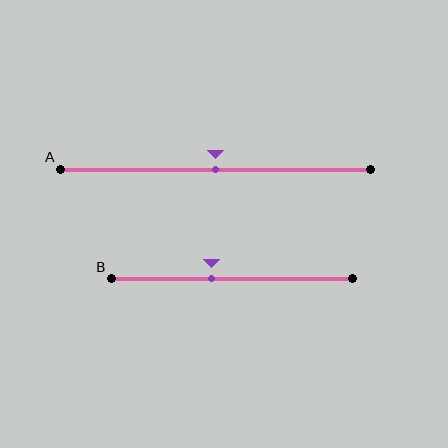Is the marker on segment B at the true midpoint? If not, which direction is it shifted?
No, the marker on segment B is shifted to the left by about 8% of the segment length.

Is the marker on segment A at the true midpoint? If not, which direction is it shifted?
Yes, the marker on segment A is at the true midpoint.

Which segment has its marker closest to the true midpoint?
Segment A has its marker closest to the true midpoint.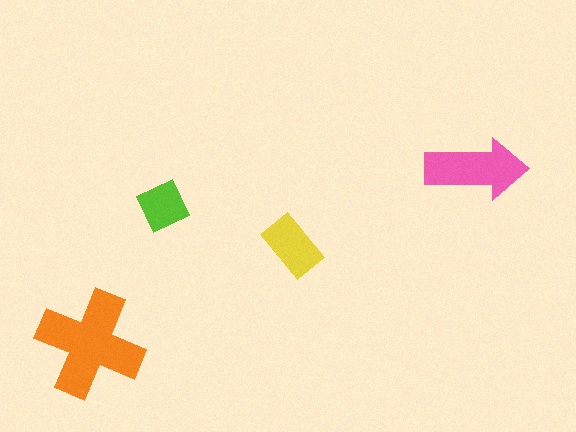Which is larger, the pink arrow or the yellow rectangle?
The pink arrow.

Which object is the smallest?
The lime square.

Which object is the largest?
The orange cross.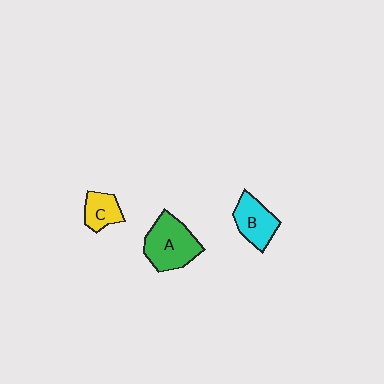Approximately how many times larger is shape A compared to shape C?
Approximately 2.0 times.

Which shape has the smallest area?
Shape C (yellow).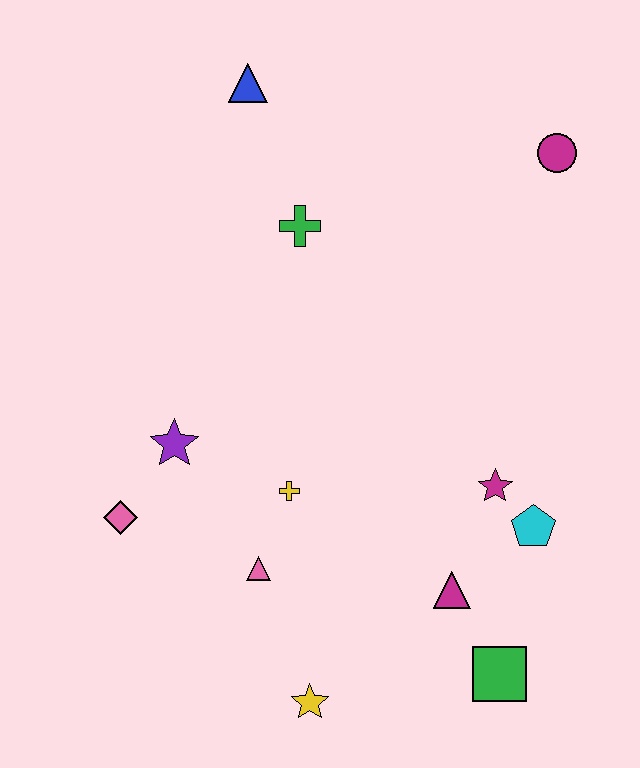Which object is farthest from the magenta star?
The blue triangle is farthest from the magenta star.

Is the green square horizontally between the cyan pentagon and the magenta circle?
No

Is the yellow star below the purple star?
Yes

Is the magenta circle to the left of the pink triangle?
No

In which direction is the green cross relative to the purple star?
The green cross is above the purple star.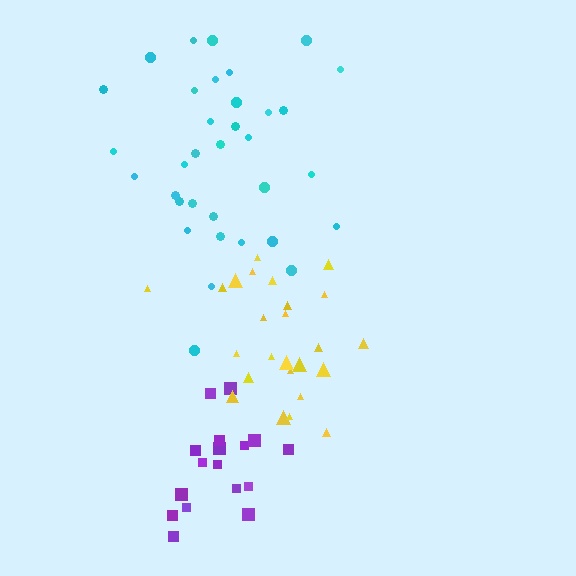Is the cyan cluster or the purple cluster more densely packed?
Purple.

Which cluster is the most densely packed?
Purple.